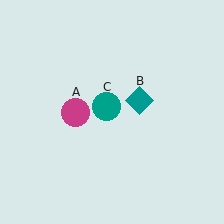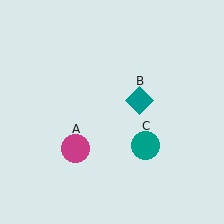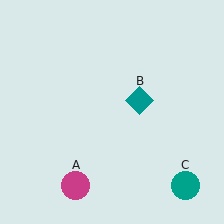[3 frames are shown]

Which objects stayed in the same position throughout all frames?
Teal diamond (object B) remained stationary.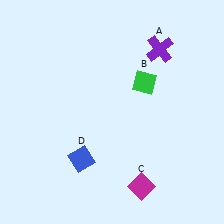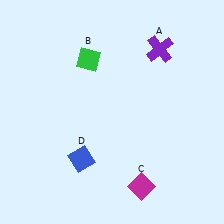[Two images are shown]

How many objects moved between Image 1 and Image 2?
1 object moved between the two images.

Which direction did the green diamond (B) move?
The green diamond (B) moved left.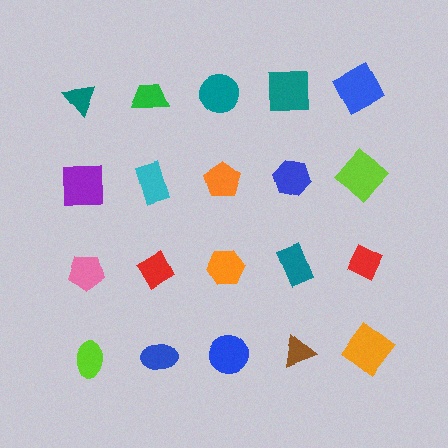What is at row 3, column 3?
An orange hexagon.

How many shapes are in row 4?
5 shapes.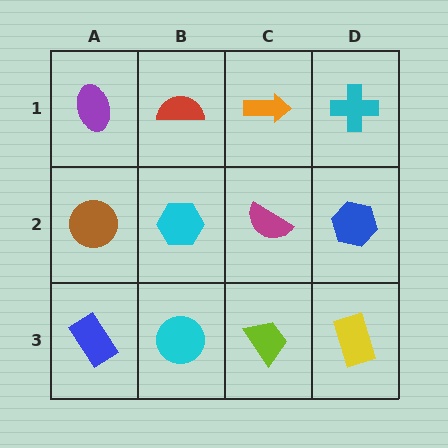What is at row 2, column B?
A cyan hexagon.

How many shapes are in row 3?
4 shapes.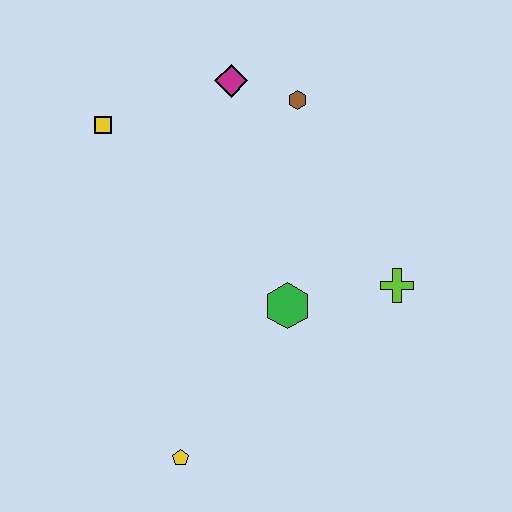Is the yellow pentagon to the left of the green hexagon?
Yes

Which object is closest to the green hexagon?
The lime cross is closest to the green hexagon.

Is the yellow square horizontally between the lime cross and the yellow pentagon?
No